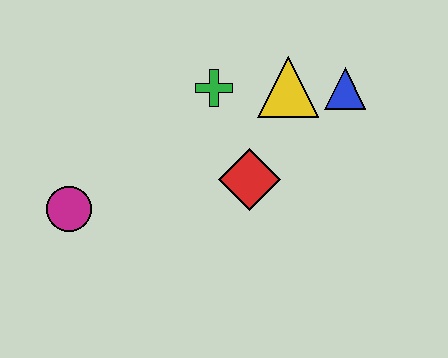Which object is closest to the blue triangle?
The yellow triangle is closest to the blue triangle.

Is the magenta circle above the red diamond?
No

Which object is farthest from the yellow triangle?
The magenta circle is farthest from the yellow triangle.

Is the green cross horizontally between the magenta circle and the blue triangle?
Yes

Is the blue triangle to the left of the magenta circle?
No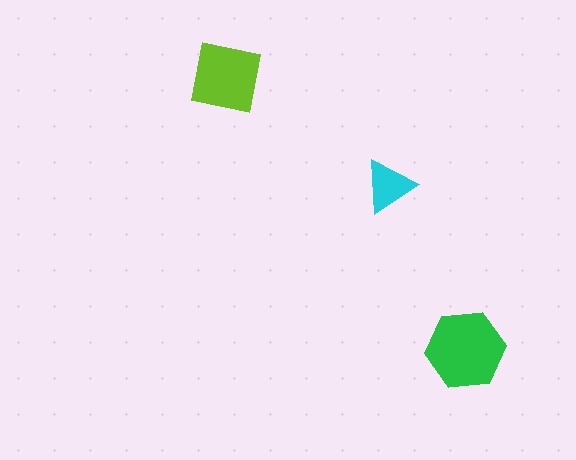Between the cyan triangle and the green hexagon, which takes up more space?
The green hexagon.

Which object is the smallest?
The cyan triangle.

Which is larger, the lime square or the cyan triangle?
The lime square.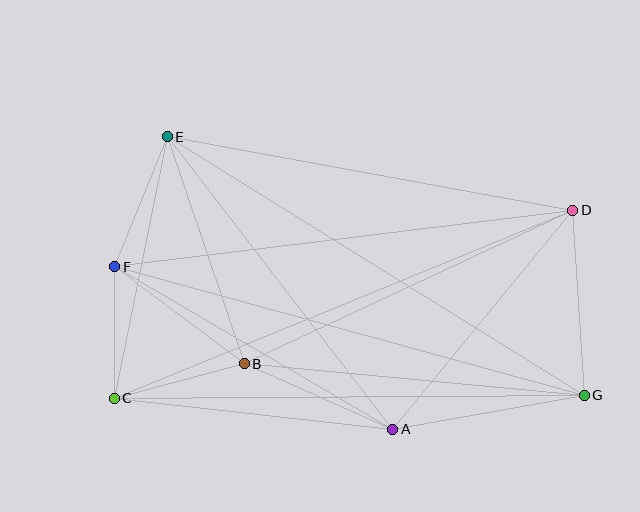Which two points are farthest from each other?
Points C and D are farthest from each other.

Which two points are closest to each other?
Points C and F are closest to each other.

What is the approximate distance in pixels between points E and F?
The distance between E and F is approximately 140 pixels.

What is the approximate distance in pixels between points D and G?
The distance between D and G is approximately 185 pixels.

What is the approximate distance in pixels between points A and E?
The distance between A and E is approximately 370 pixels.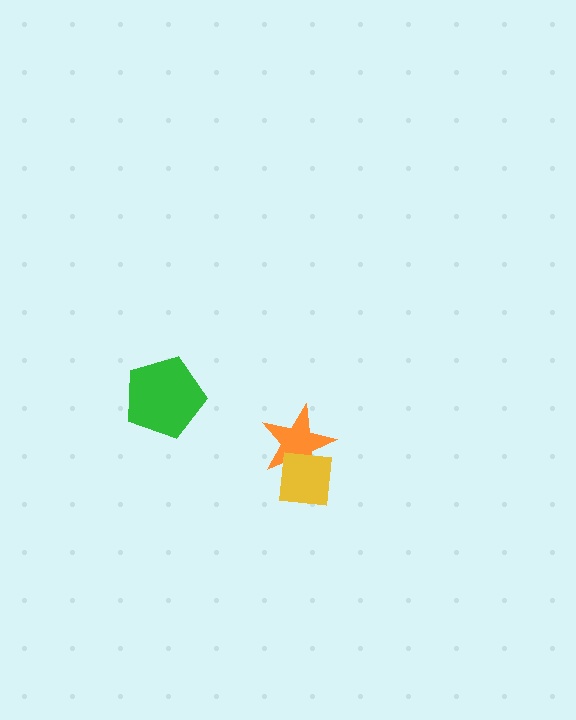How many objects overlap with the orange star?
1 object overlaps with the orange star.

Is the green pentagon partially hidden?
No, no other shape covers it.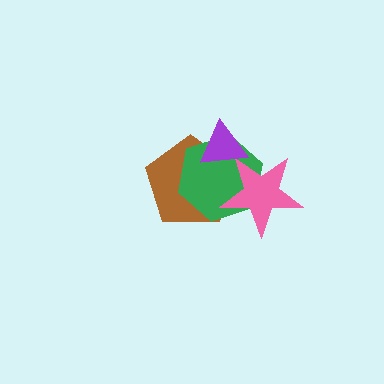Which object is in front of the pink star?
The purple triangle is in front of the pink star.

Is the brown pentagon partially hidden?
Yes, it is partially covered by another shape.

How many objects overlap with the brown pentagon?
3 objects overlap with the brown pentagon.